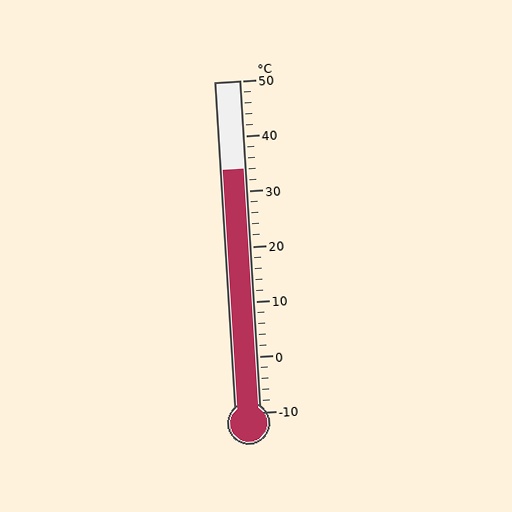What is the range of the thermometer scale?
The thermometer scale ranges from -10°C to 50°C.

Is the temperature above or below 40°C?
The temperature is below 40°C.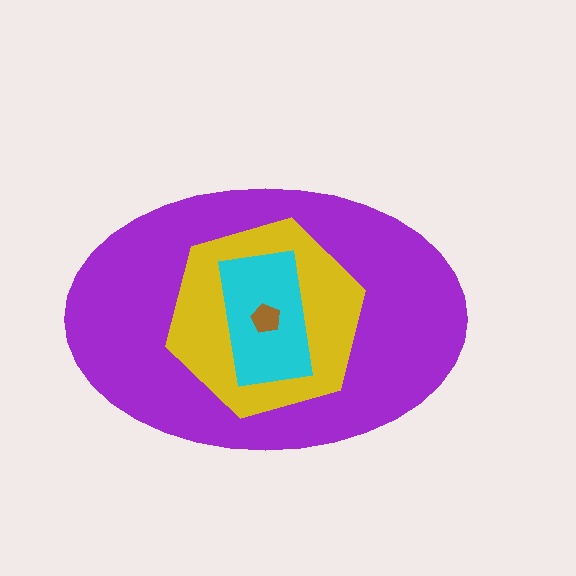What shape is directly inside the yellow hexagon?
The cyan rectangle.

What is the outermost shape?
The purple ellipse.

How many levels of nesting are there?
4.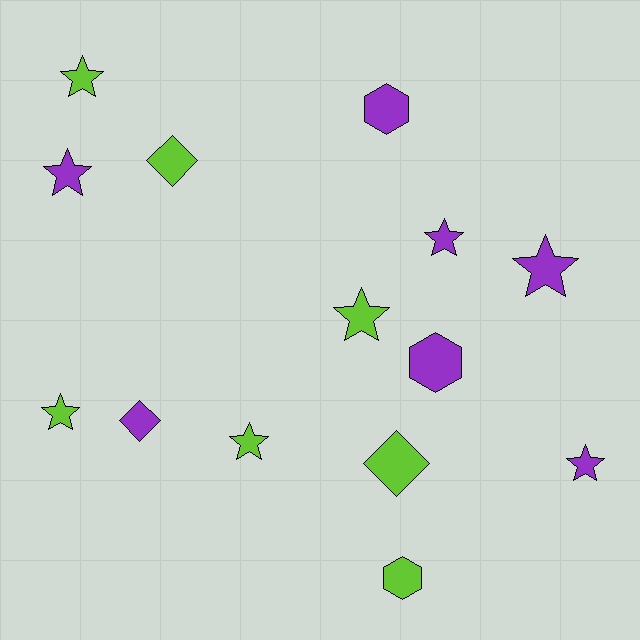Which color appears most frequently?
Lime, with 7 objects.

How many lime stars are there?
There are 4 lime stars.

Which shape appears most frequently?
Star, with 8 objects.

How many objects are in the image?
There are 14 objects.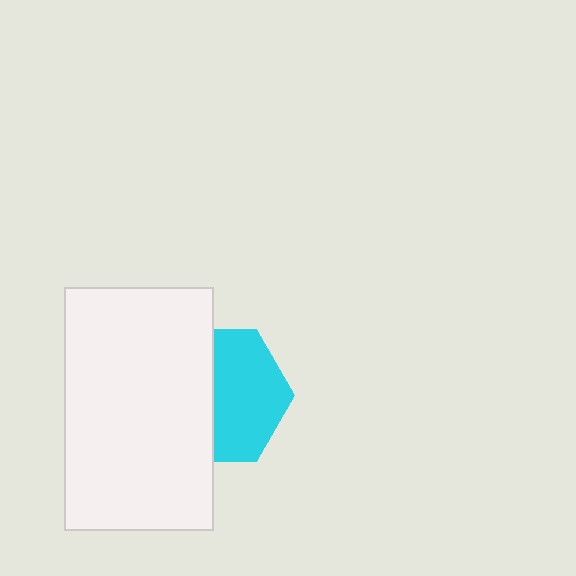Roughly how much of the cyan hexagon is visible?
About half of it is visible (roughly 54%).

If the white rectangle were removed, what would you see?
You would see the complete cyan hexagon.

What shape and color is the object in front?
The object in front is a white rectangle.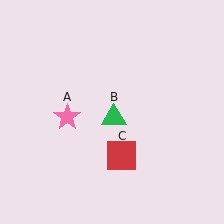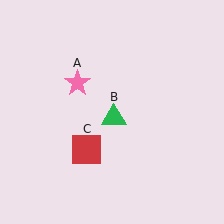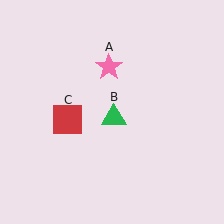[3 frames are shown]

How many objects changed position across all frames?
2 objects changed position: pink star (object A), red square (object C).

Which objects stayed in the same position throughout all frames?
Green triangle (object B) remained stationary.